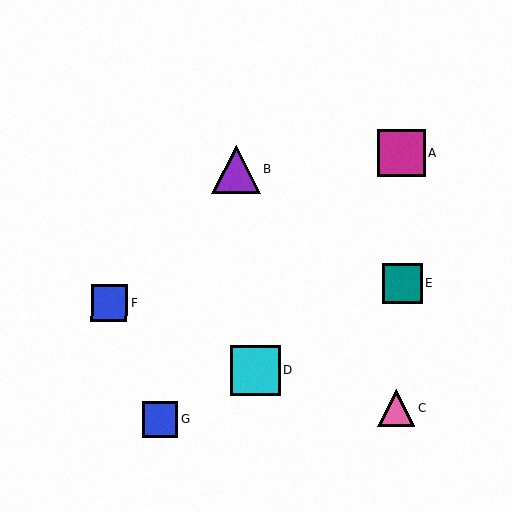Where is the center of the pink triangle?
The center of the pink triangle is at (396, 408).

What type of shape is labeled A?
Shape A is a magenta square.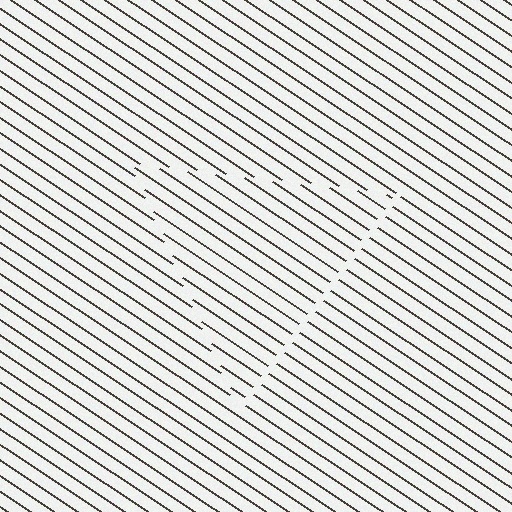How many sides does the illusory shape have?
3 sides — the line-ends trace a triangle.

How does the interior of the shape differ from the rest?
The interior of the shape contains the same grating, shifted by half a period — the contour is defined by the phase discontinuity where line-ends from the inner and outer gratings abut.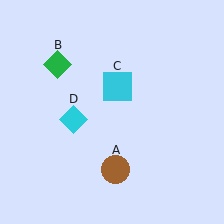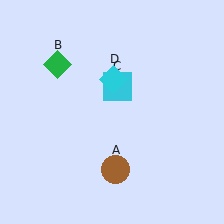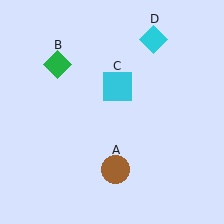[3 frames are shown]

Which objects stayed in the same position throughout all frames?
Brown circle (object A) and green diamond (object B) and cyan square (object C) remained stationary.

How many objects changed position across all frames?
1 object changed position: cyan diamond (object D).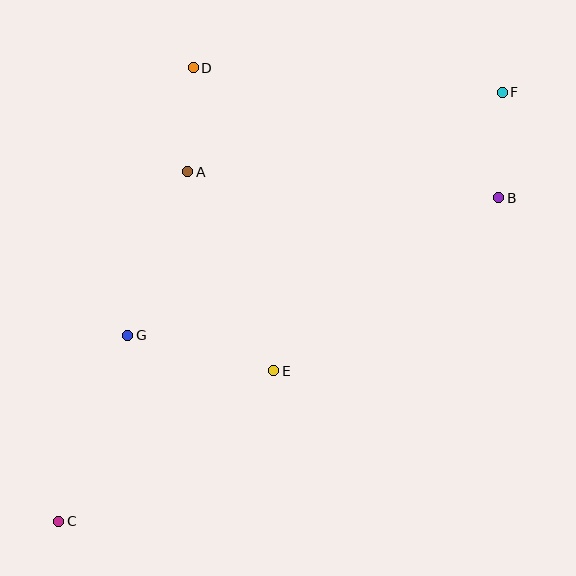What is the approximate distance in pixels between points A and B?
The distance between A and B is approximately 312 pixels.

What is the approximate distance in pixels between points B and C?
The distance between B and C is approximately 546 pixels.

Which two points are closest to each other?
Points A and D are closest to each other.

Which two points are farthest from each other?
Points C and F are farthest from each other.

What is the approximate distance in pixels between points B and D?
The distance between B and D is approximately 332 pixels.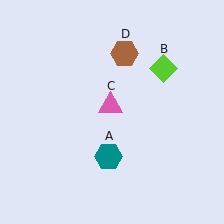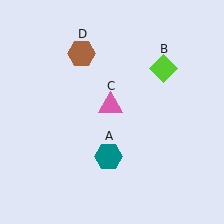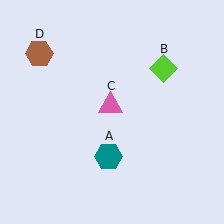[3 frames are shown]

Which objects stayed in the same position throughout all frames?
Teal hexagon (object A) and lime diamond (object B) and pink triangle (object C) remained stationary.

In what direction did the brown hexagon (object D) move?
The brown hexagon (object D) moved left.